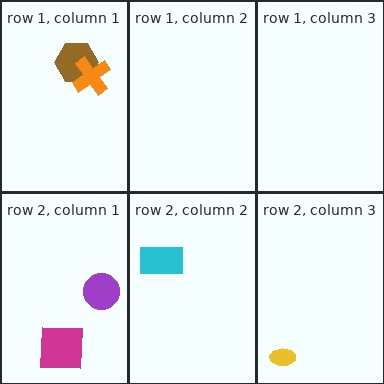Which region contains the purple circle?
The row 2, column 1 region.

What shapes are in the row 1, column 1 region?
The brown hexagon, the orange cross.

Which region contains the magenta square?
The row 2, column 1 region.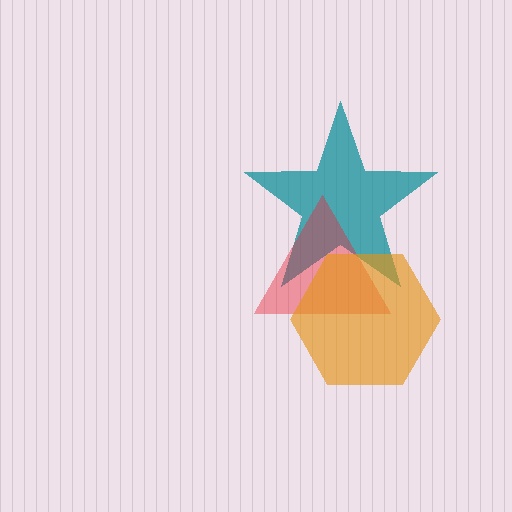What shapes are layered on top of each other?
The layered shapes are: a teal star, a red triangle, an orange hexagon.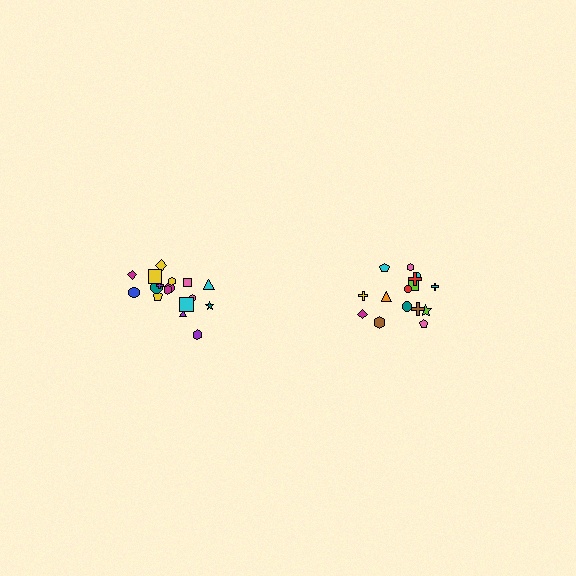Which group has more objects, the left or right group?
The left group.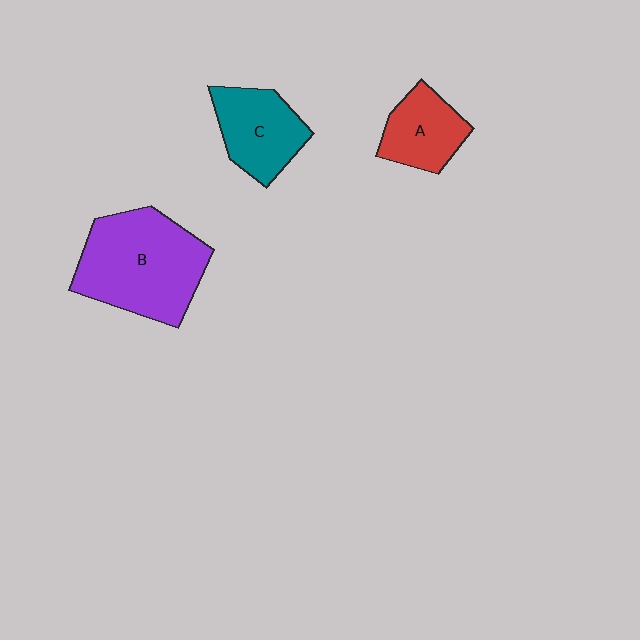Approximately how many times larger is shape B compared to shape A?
Approximately 2.1 times.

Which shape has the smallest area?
Shape A (red).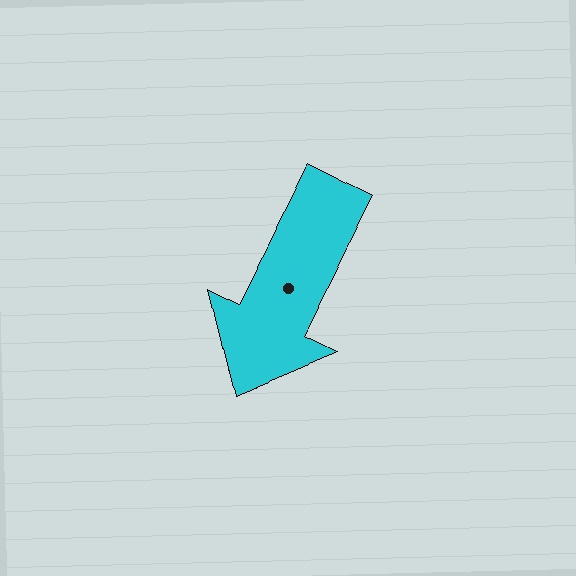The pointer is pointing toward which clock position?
Roughly 7 o'clock.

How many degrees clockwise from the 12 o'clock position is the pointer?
Approximately 207 degrees.